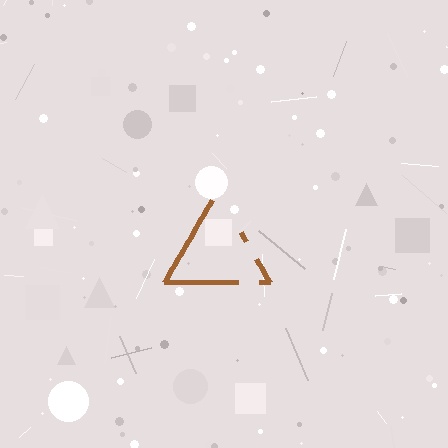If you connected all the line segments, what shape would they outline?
They would outline a triangle.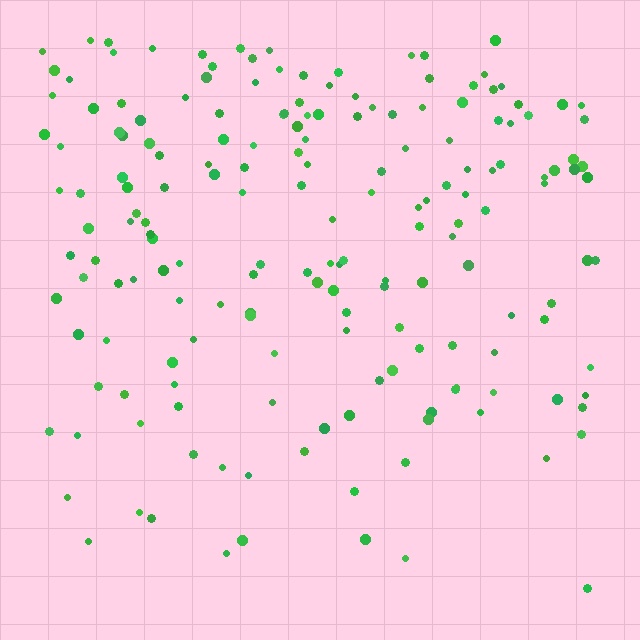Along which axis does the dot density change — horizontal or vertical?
Vertical.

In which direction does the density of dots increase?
From bottom to top, with the top side densest.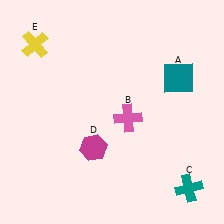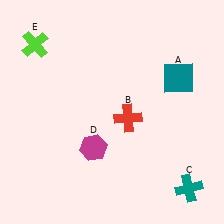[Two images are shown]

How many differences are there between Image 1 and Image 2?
There are 2 differences between the two images.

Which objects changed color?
B changed from pink to red. E changed from yellow to lime.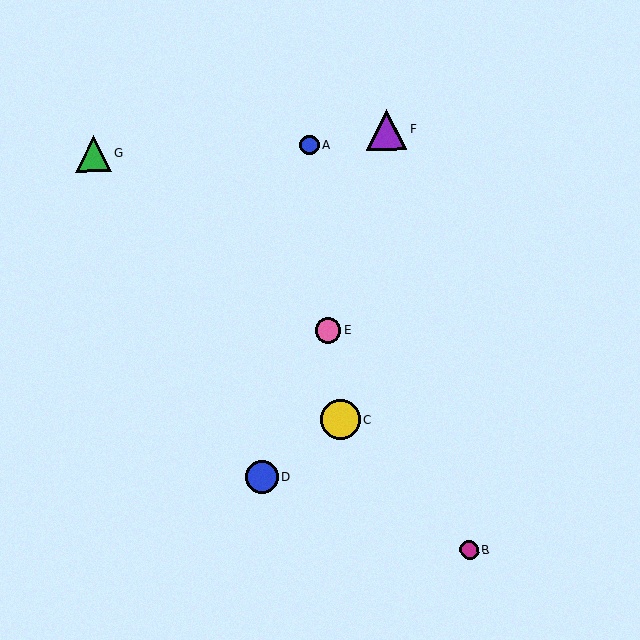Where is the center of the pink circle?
The center of the pink circle is at (328, 330).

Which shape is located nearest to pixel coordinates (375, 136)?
The purple triangle (labeled F) at (386, 130) is nearest to that location.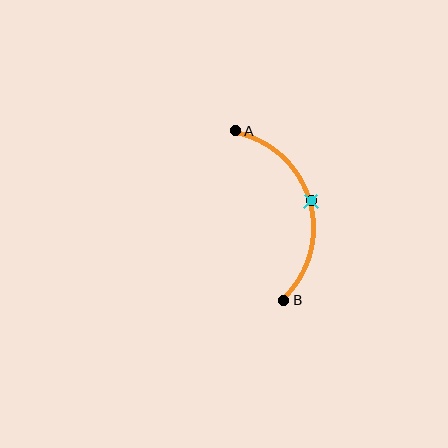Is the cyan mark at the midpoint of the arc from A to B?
Yes. The cyan mark lies on the arc at equal arc-length from both A and B — it is the arc midpoint.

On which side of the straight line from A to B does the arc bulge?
The arc bulges to the right of the straight line connecting A and B.